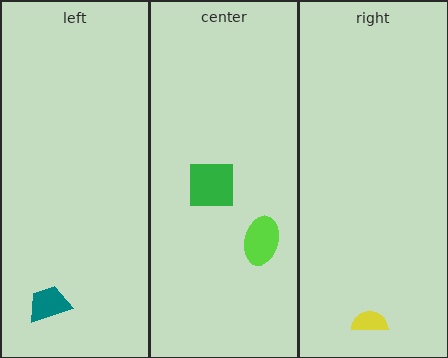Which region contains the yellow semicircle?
The right region.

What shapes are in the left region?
The teal trapezoid.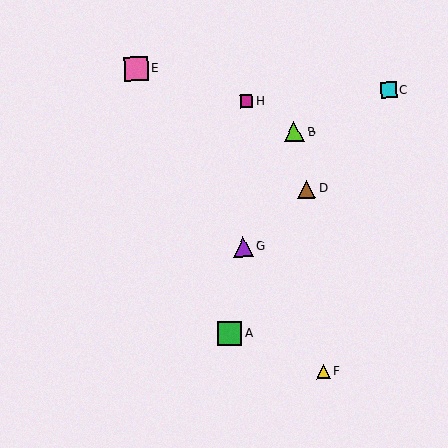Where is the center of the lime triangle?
The center of the lime triangle is at (294, 132).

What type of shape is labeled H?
Shape H is a magenta square.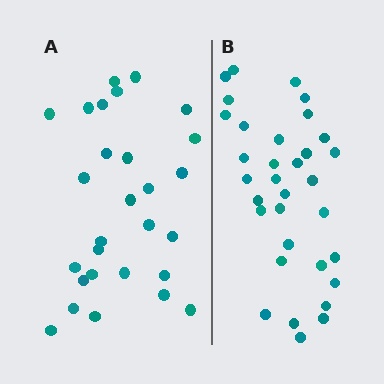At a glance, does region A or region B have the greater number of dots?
Region B (the right region) has more dots.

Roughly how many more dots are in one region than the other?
Region B has about 5 more dots than region A.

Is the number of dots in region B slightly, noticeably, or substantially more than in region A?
Region B has only slightly more — the two regions are fairly close. The ratio is roughly 1.2 to 1.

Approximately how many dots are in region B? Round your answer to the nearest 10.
About 30 dots. (The exact count is 33, which rounds to 30.)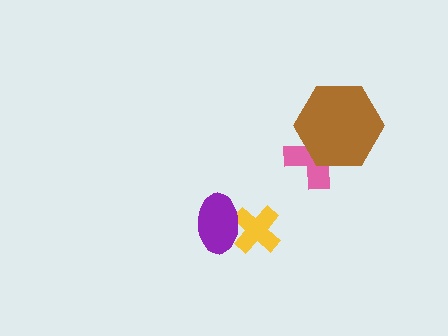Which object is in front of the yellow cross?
The purple ellipse is in front of the yellow cross.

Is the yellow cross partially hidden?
Yes, it is partially covered by another shape.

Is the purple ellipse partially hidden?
No, no other shape covers it.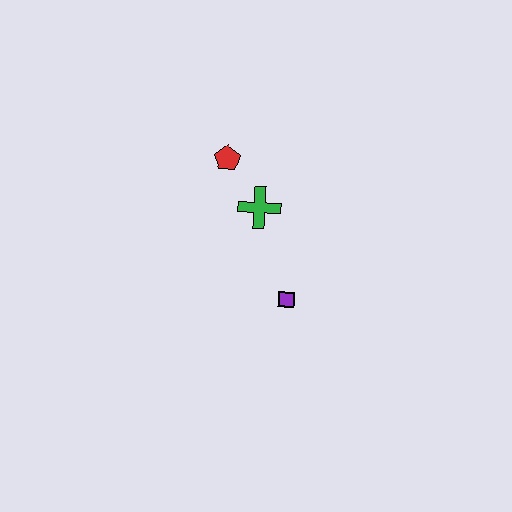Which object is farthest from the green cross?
The purple square is farthest from the green cross.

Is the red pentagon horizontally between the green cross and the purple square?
No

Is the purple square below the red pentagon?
Yes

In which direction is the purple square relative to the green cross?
The purple square is below the green cross.